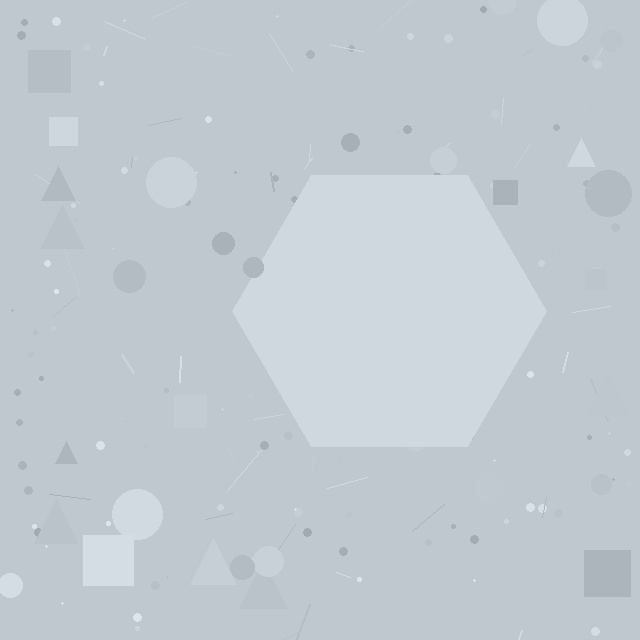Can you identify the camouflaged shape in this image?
The camouflaged shape is a hexagon.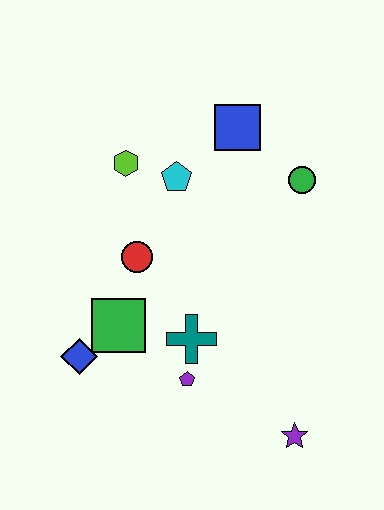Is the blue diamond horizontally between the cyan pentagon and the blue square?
No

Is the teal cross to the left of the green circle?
Yes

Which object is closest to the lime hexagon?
The cyan pentagon is closest to the lime hexagon.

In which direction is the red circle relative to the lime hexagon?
The red circle is below the lime hexagon.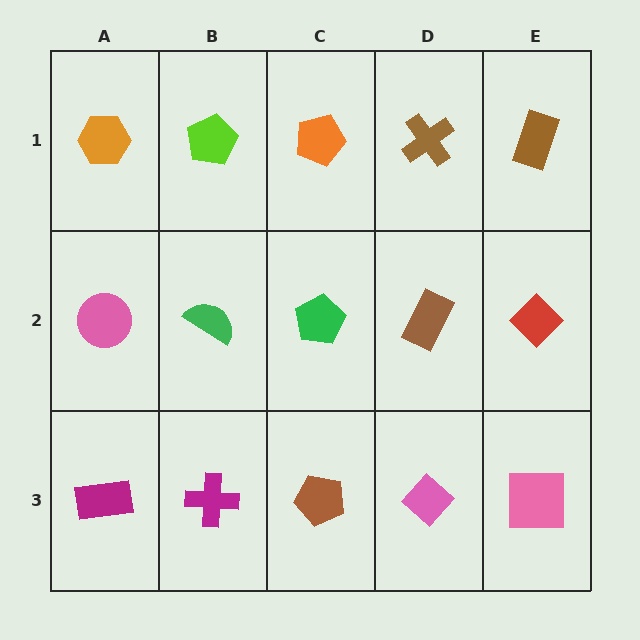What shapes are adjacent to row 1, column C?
A green pentagon (row 2, column C), a lime pentagon (row 1, column B), a brown cross (row 1, column D).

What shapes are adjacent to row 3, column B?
A green semicircle (row 2, column B), a magenta rectangle (row 3, column A), a brown pentagon (row 3, column C).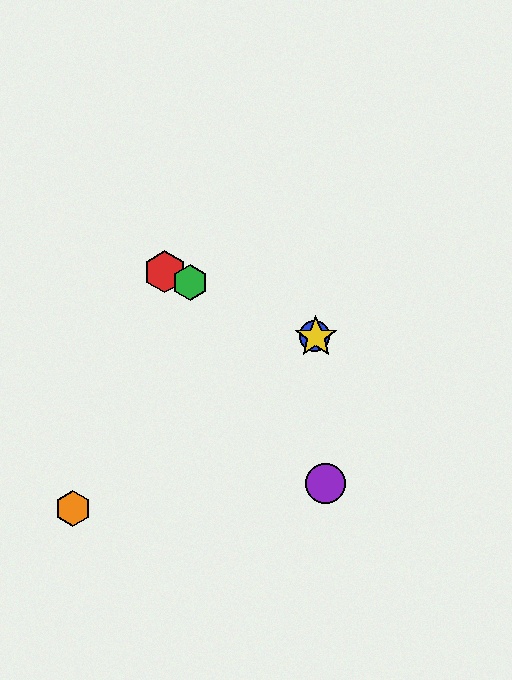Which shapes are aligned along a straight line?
The red hexagon, the blue circle, the green hexagon, the yellow star are aligned along a straight line.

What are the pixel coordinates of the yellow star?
The yellow star is at (316, 337).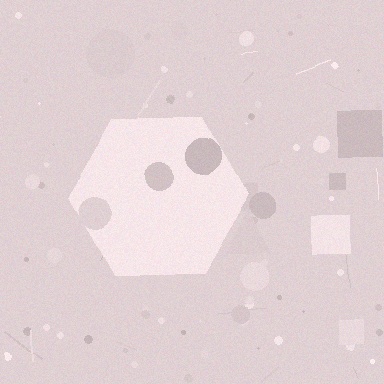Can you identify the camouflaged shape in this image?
The camouflaged shape is a hexagon.